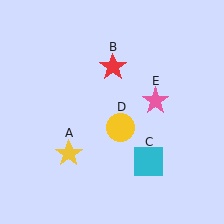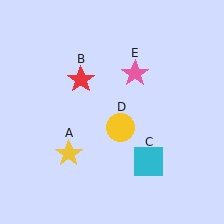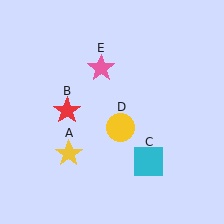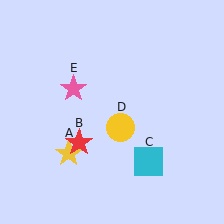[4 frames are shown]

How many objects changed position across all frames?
2 objects changed position: red star (object B), pink star (object E).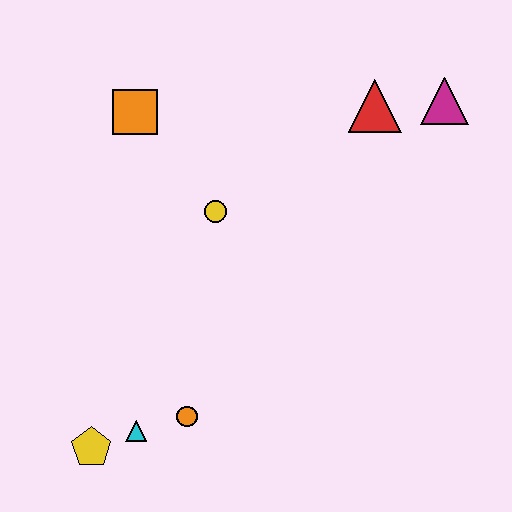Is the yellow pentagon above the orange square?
No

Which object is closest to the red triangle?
The magenta triangle is closest to the red triangle.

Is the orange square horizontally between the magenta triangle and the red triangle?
No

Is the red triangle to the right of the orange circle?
Yes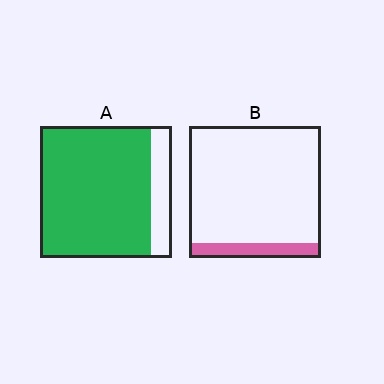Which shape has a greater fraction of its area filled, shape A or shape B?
Shape A.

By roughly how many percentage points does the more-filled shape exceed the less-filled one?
By roughly 75 percentage points (A over B).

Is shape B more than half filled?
No.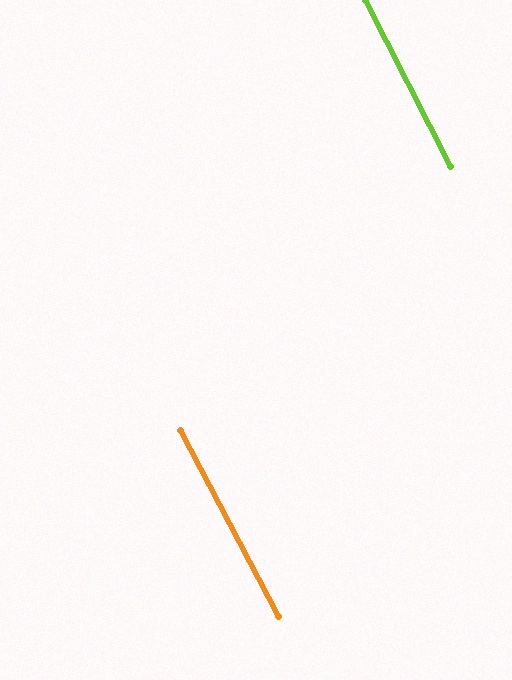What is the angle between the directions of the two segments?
Approximately 0 degrees.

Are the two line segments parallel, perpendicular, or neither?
Parallel — their directions differ by only 0.5°.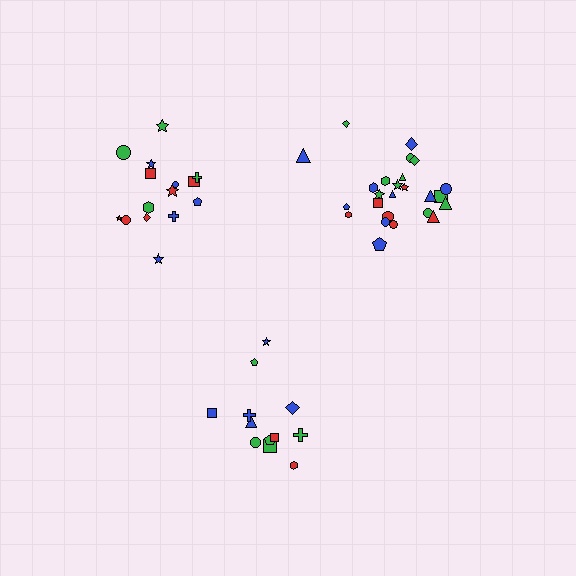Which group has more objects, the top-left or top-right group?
The top-right group.